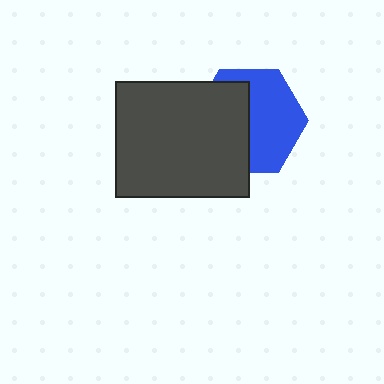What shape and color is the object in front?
The object in front is a dark gray rectangle.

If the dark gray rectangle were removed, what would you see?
You would see the complete blue hexagon.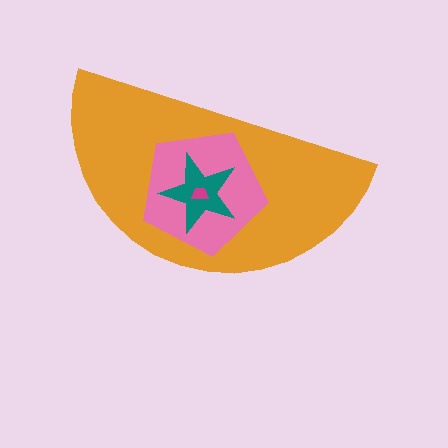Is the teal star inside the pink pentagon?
Yes.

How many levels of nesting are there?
4.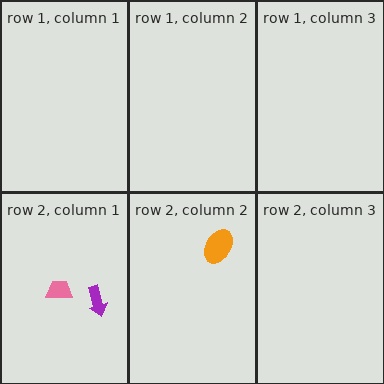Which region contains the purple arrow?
The row 2, column 1 region.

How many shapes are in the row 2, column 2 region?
1.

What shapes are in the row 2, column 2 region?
The orange ellipse.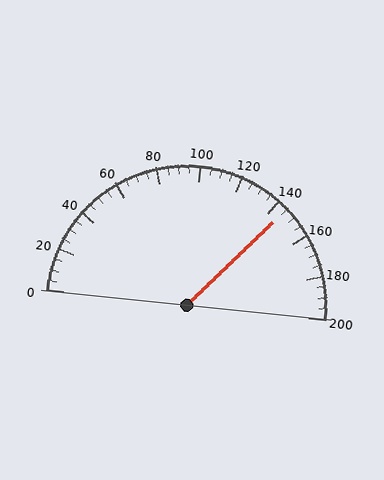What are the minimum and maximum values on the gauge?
The gauge ranges from 0 to 200.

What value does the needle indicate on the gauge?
The needle indicates approximately 145.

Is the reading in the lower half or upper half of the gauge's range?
The reading is in the upper half of the range (0 to 200).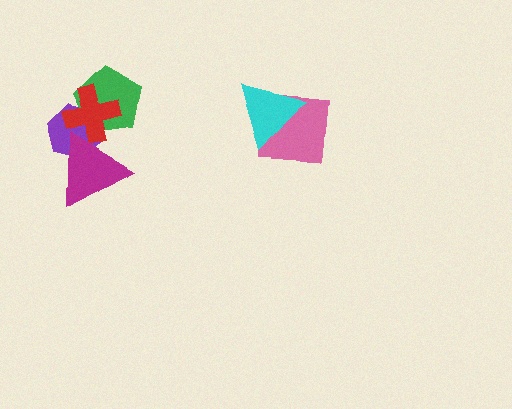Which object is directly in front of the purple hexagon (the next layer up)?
The green pentagon is directly in front of the purple hexagon.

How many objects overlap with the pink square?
1 object overlaps with the pink square.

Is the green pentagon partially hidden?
Yes, it is partially covered by another shape.